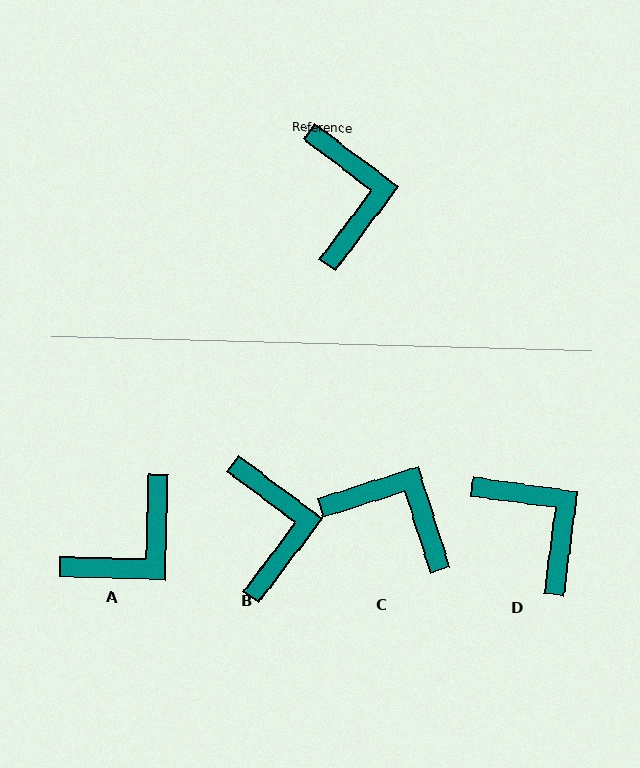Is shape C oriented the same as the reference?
No, it is off by about 55 degrees.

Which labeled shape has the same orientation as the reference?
B.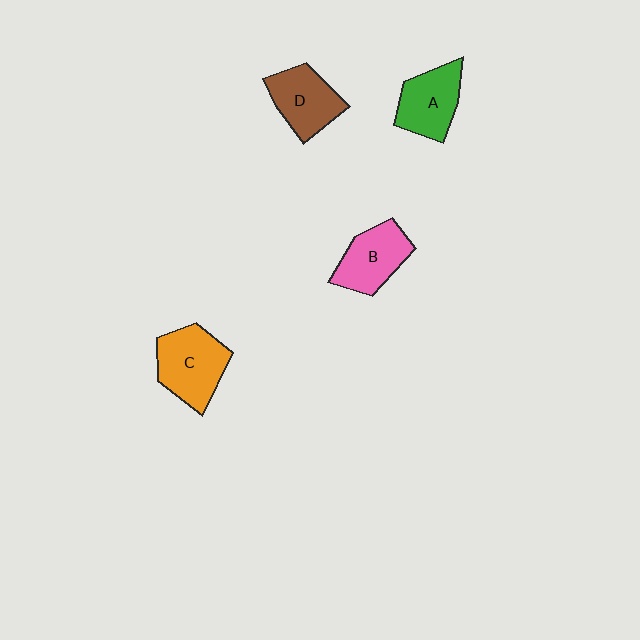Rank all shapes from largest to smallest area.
From largest to smallest: C (orange), D (brown), A (green), B (pink).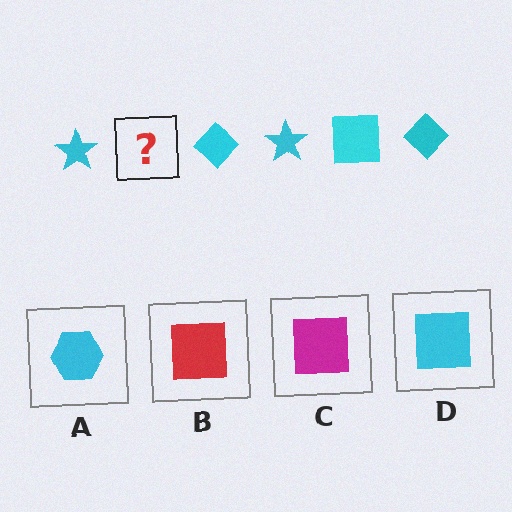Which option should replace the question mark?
Option D.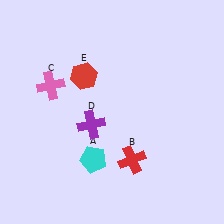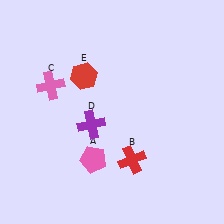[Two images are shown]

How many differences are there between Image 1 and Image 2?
There is 1 difference between the two images.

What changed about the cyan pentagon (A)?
In Image 1, A is cyan. In Image 2, it changed to pink.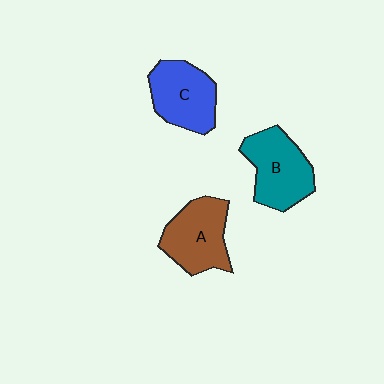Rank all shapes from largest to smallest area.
From largest to smallest: B (teal), A (brown), C (blue).